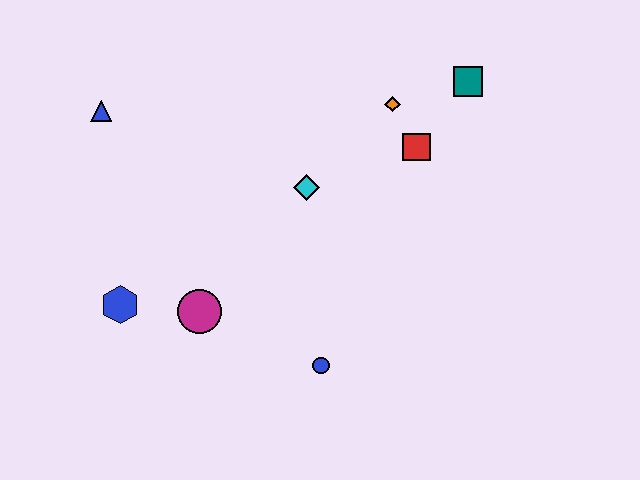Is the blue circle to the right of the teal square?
No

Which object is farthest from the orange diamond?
The blue hexagon is farthest from the orange diamond.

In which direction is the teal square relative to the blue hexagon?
The teal square is to the right of the blue hexagon.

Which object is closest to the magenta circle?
The blue hexagon is closest to the magenta circle.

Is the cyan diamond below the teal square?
Yes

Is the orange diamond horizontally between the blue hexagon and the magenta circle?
No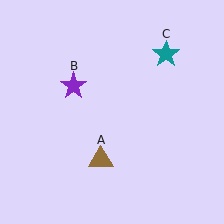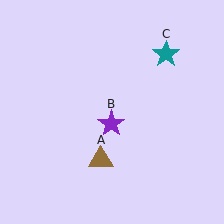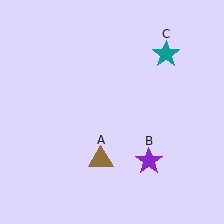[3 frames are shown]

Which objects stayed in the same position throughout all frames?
Brown triangle (object A) and teal star (object C) remained stationary.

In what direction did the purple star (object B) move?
The purple star (object B) moved down and to the right.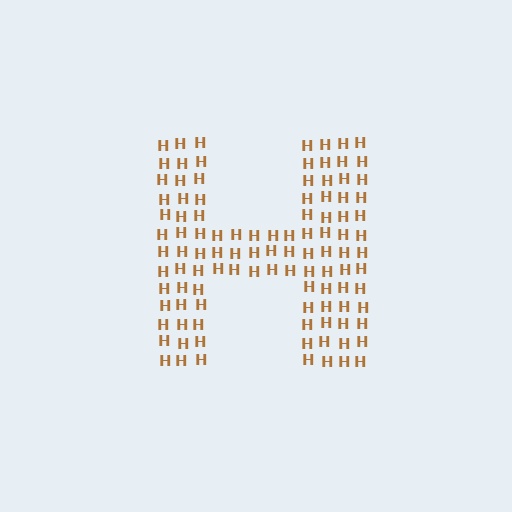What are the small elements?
The small elements are letter H's.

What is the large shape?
The large shape is the letter H.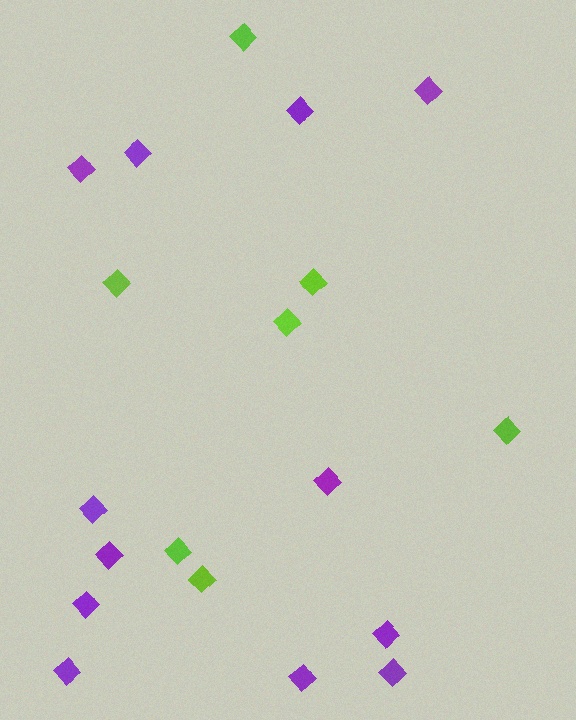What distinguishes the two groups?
There are 2 groups: one group of lime diamonds (7) and one group of purple diamonds (12).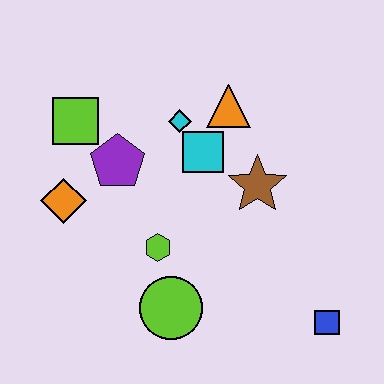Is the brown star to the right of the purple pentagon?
Yes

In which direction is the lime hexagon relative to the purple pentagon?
The lime hexagon is below the purple pentagon.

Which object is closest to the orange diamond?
The purple pentagon is closest to the orange diamond.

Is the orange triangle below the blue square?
No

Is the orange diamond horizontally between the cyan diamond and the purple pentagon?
No